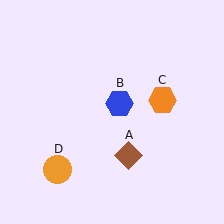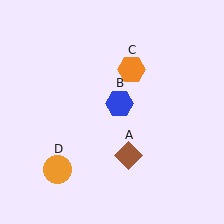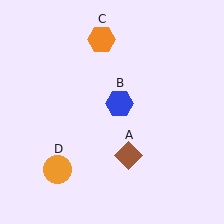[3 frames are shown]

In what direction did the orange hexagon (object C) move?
The orange hexagon (object C) moved up and to the left.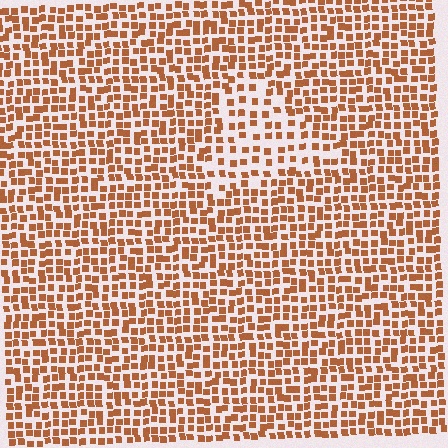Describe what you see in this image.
The image contains small brown elements arranged at two different densities. A triangle-shaped region is visible where the elements are less densely packed than the surrounding area.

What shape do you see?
I see a triangle.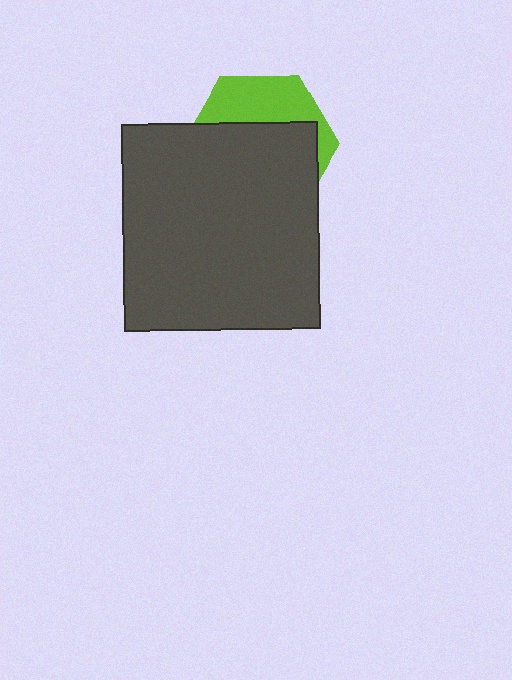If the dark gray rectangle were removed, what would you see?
You would see the complete lime hexagon.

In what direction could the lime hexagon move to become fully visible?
The lime hexagon could move up. That would shift it out from behind the dark gray rectangle entirely.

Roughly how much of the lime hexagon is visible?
A small part of it is visible (roughly 34%).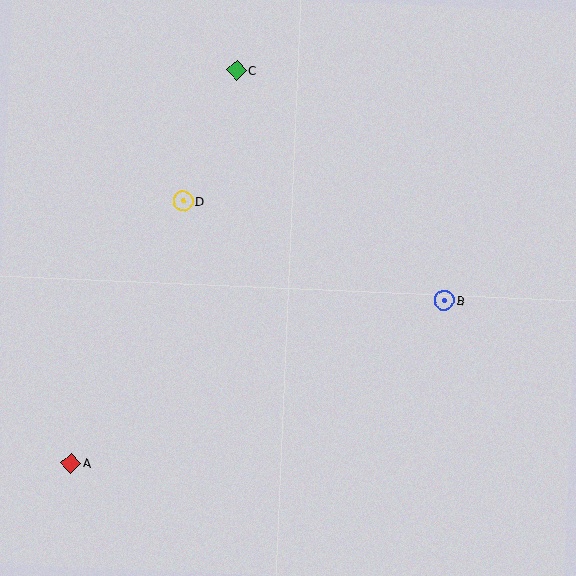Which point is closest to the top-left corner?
Point C is closest to the top-left corner.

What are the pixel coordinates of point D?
Point D is at (183, 201).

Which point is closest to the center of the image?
Point D at (183, 201) is closest to the center.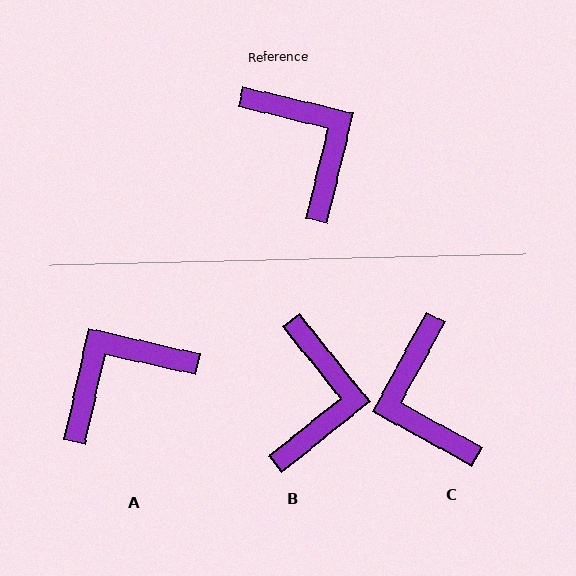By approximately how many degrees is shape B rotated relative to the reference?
Approximately 38 degrees clockwise.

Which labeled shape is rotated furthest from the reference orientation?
C, about 165 degrees away.